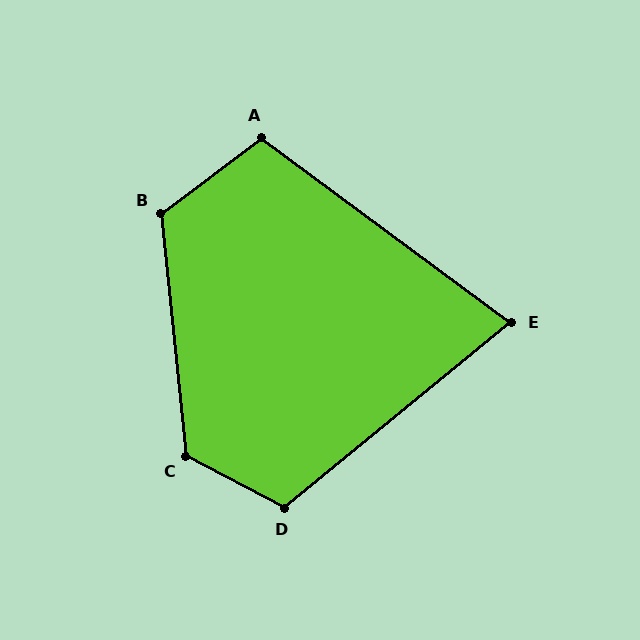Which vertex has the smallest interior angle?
E, at approximately 76 degrees.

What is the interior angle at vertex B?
Approximately 121 degrees (obtuse).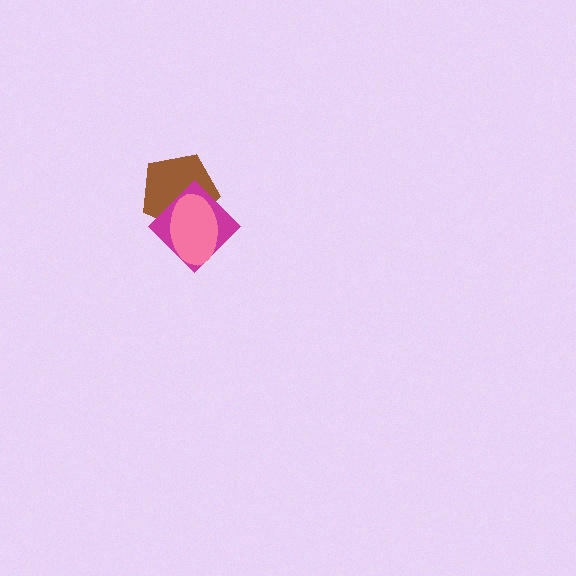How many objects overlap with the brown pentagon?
2 objects overlap with the brown pentagon.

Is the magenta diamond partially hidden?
Yes, it is partially covered by another shape.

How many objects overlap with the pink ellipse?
2 objects overlap with the pink ellipse.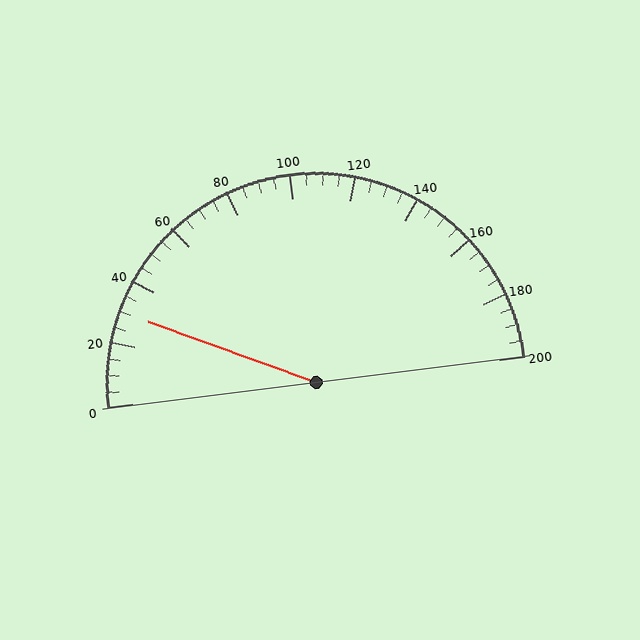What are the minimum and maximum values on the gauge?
The gauge ranges from 0 to 200.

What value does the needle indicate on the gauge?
The needle indicates approximately 30.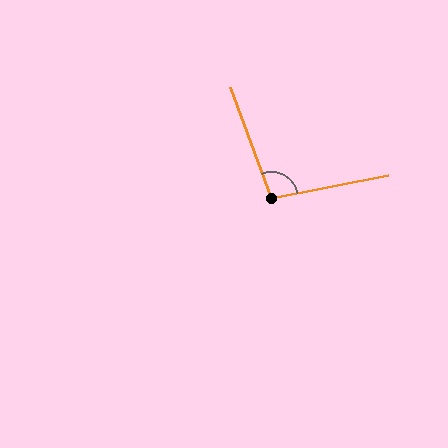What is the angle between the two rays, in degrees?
Approximately 99 degrees.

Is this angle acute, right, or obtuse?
It is obtuse.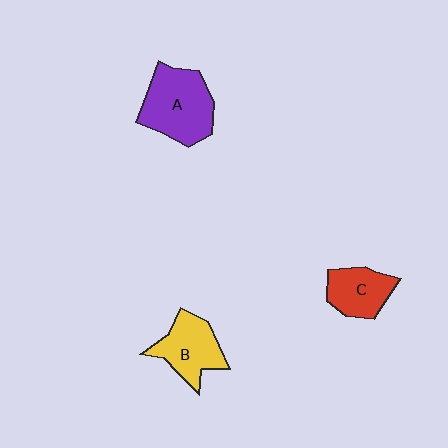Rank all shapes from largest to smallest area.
From largest to smallest: A (purple), B (yellow), C (red).